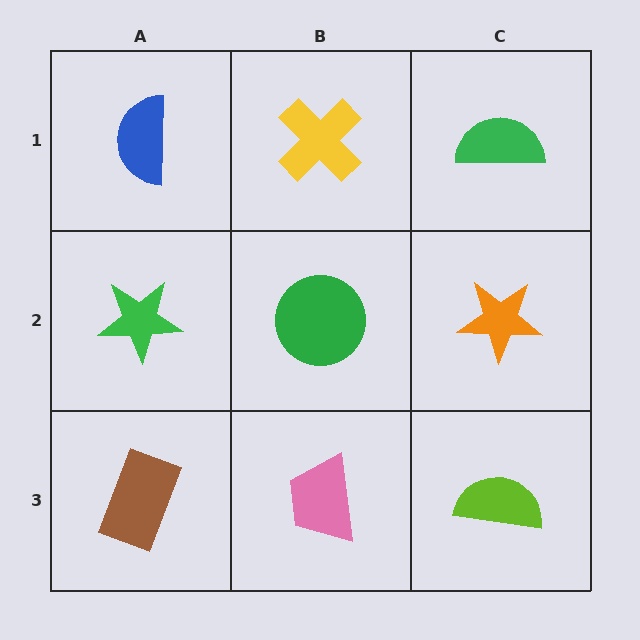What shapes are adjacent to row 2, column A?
A blue semicircle (row 1, column A), a brown rectangle (row 3, column A), a green circle (row 2, column B).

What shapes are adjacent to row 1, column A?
A green star (row 2, column A), a yellow cross (row 1, column B).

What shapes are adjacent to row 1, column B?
A green circle (row 2, column B), a blue semicircle (row 1, column A), a green semicircle (row 1, column C).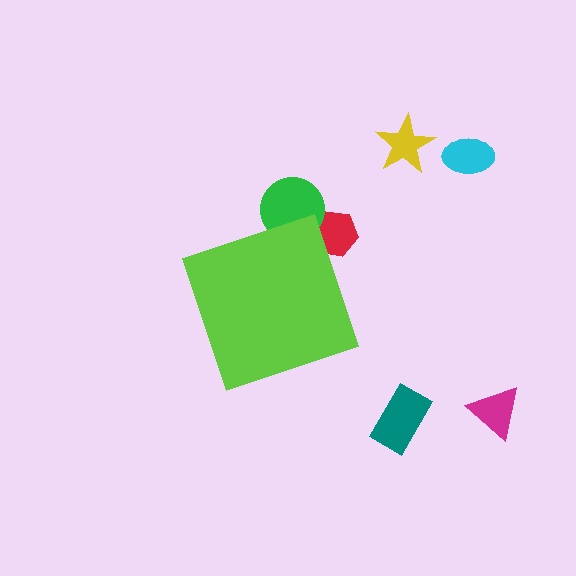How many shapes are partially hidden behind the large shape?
2 shapes are partially hidden.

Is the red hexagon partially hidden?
Yes, the red hexagon is partially hidden behind the lime diamond.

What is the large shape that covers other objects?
A lime diamond.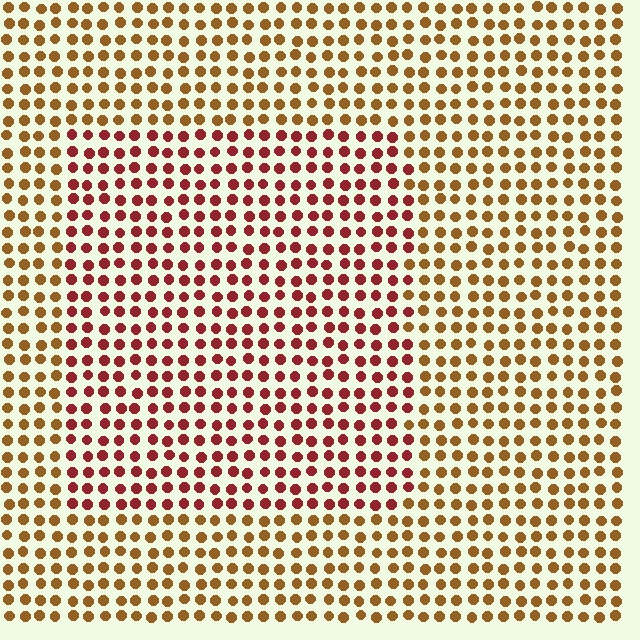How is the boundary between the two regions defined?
The boundary is defined purely by a slight shift in hue (about 38 degrees). Spacing, size, and orientation are identical on both sides.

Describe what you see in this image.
The image is filled with small brown elements in a uniform arrangement. A rectangle-shaped region is visible where the elements are tinted to a slightly different hue, forming a subtle color boundary.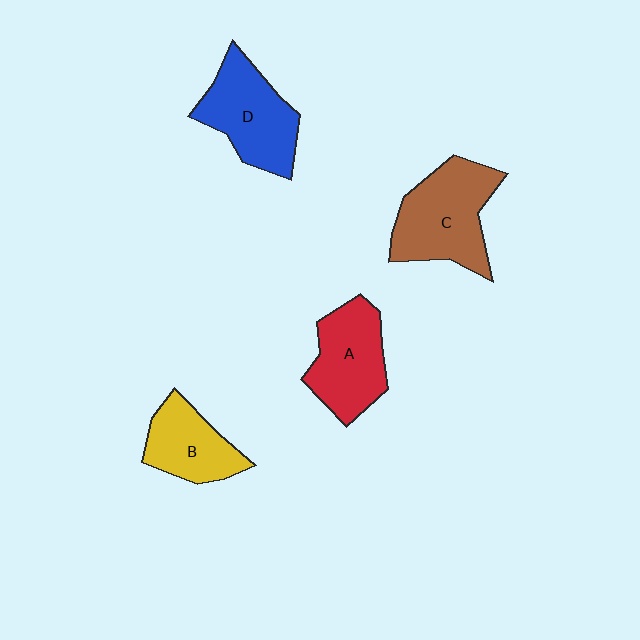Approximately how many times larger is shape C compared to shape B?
Approximately 1.5 times.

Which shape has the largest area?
Shape C (brown).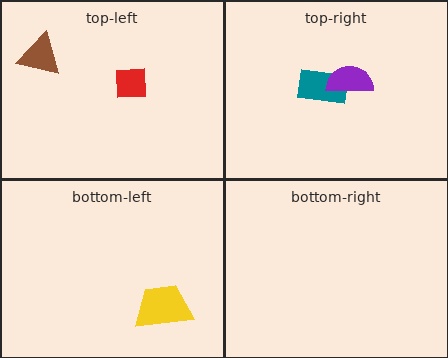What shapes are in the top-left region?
The brown triangle, the red square.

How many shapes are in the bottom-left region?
1.